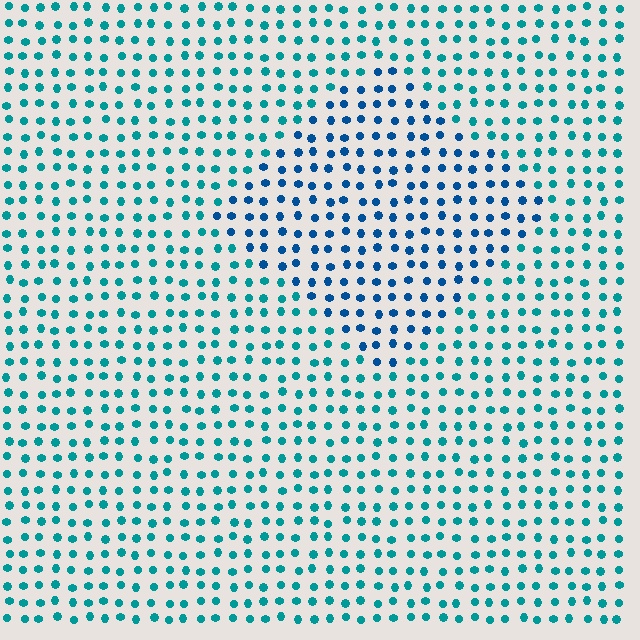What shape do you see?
I see a diamond.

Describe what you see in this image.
The image is filled with small teal elements in a uniform arrangement. A diamond-shaped region is visible where the elements are tinted to a slightly different hue, forming a subtle color boundary.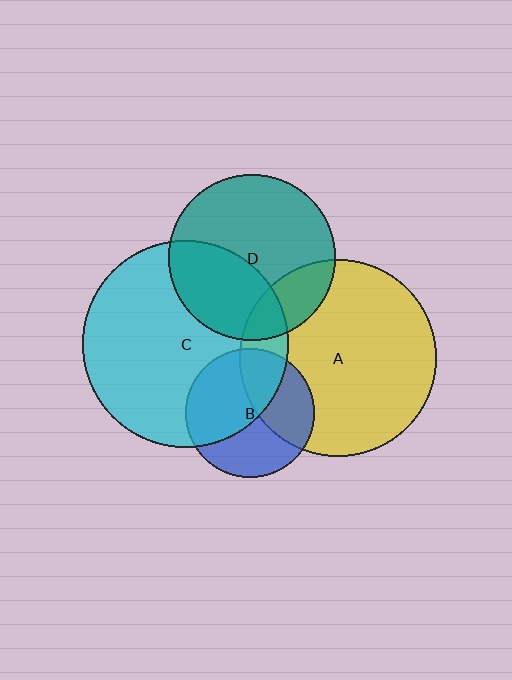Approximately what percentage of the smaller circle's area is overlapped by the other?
Approximately 15%.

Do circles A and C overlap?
Yes.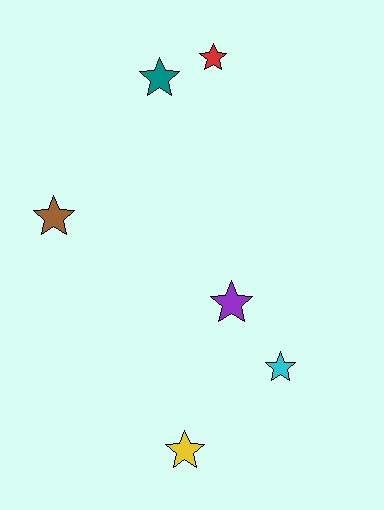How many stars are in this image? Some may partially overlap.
There are 6 stars.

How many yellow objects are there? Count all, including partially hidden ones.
There is 1 yellow object.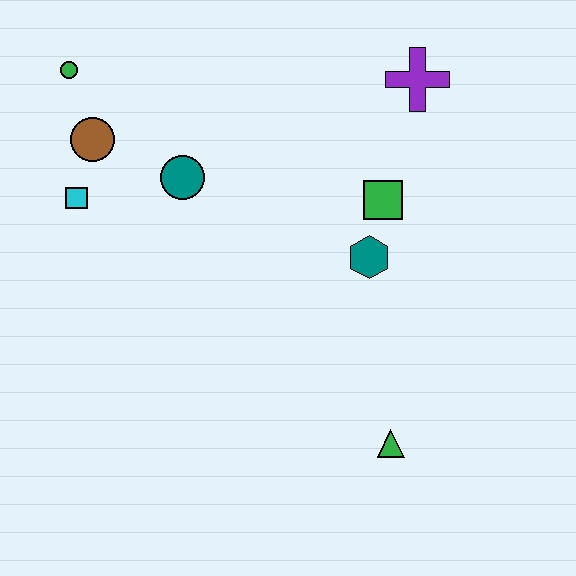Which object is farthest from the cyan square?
The green triangle is farthest from the cyan square.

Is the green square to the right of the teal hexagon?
Yes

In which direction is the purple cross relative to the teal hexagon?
The purple cross is above the teal hexagon.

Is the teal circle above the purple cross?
No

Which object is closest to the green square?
The teal hexagon is closest to the green square.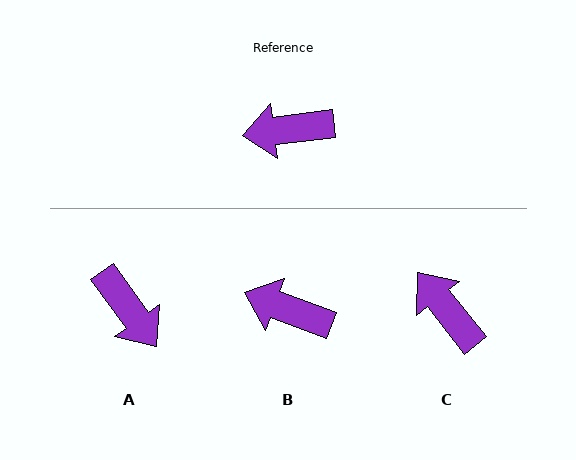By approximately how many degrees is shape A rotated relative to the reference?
Approximately 119 degrees counter-clockwise.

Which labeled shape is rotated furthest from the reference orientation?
A, about 119 degrees away.